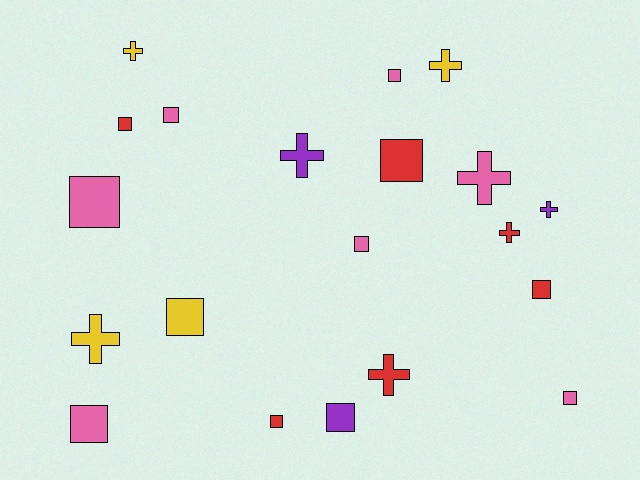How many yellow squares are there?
There is 1 yellow square.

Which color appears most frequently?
Pink, with 7 objects.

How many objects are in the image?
There are 20 objects.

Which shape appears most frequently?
Square, with 12 objects.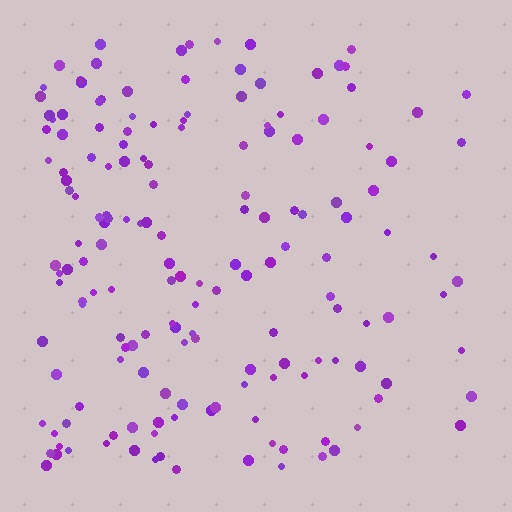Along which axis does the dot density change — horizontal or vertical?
Horizontal.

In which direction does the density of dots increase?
From right to left, with the left side densest.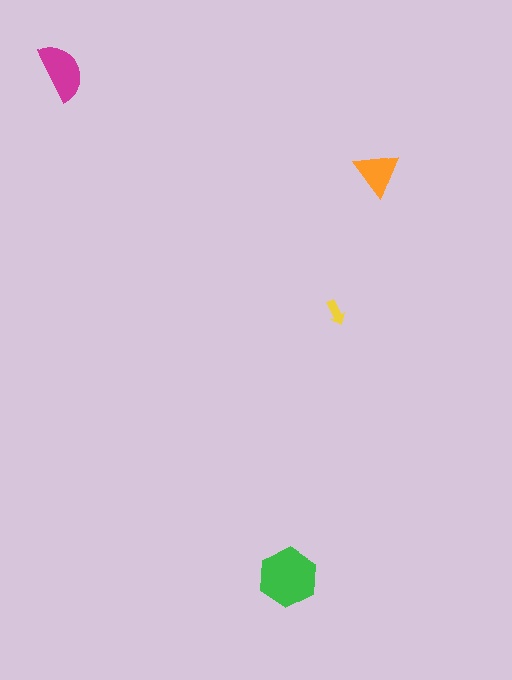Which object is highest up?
The magenta semicircle is topmost.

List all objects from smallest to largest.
The yellow arrow, the orange triangle, the magenta semicircle, the green hexagon.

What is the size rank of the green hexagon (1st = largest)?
1st.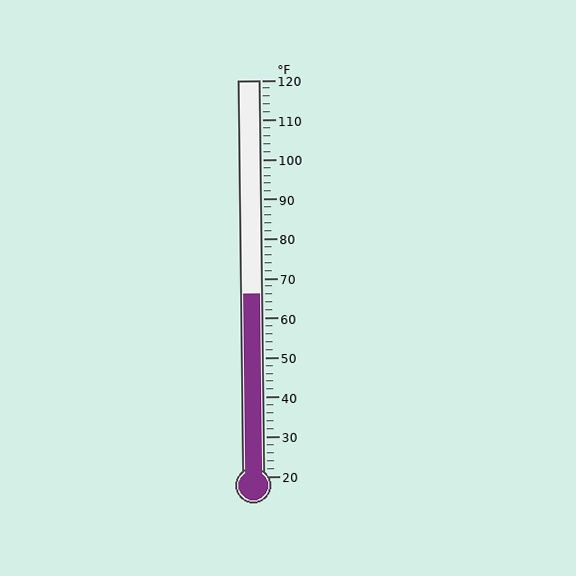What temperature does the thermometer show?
The thermometer shows approximately 66°F.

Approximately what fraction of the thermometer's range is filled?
The thermometer is filled to approximately 45% of its range.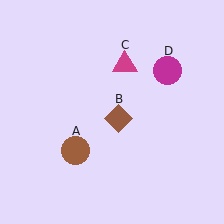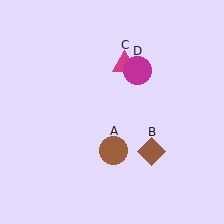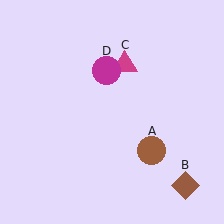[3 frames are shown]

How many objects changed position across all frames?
3 objects changed position: brown circle (object A), brown diamond (object B), magenta circle (object D).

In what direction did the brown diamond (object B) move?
The brown diamond (object B) moved down and to the right.